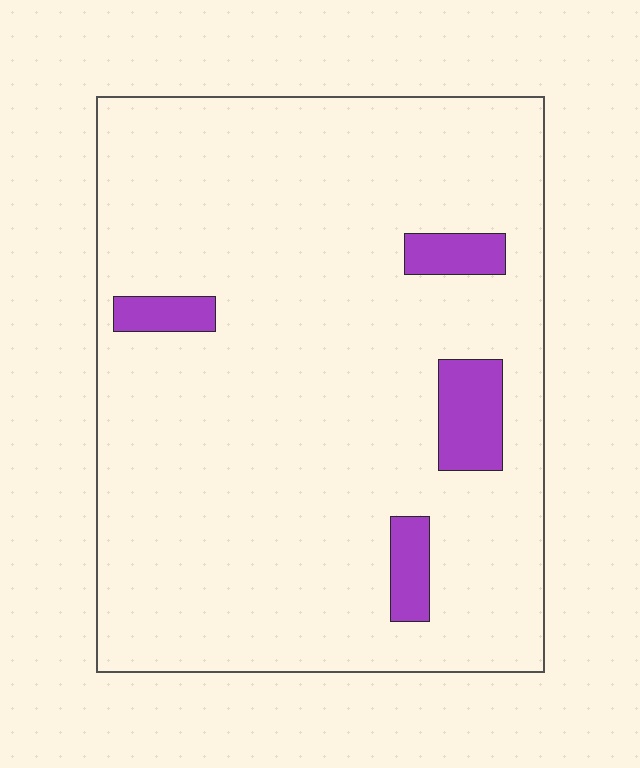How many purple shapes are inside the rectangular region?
4.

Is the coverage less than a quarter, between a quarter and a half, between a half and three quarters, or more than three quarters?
Less than a quarter.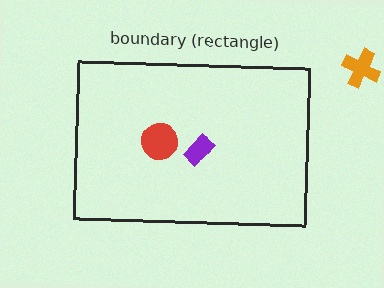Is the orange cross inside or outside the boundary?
Outside.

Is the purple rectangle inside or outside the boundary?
Inside.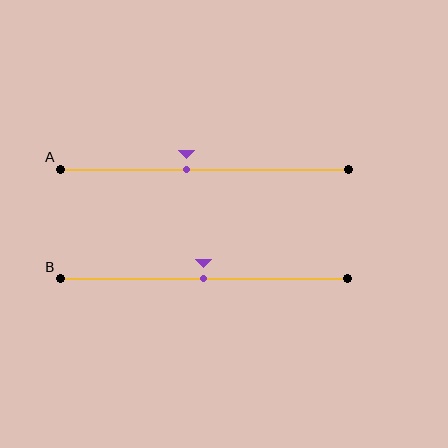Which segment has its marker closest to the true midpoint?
Segment B has its marker closest to the true midpoint.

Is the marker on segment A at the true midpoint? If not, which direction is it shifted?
No, the marker on segment A is shifted to the left by about 6% of the segment length.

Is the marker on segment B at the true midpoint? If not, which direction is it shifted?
Yes, the marker on segment B is at the true midpoint.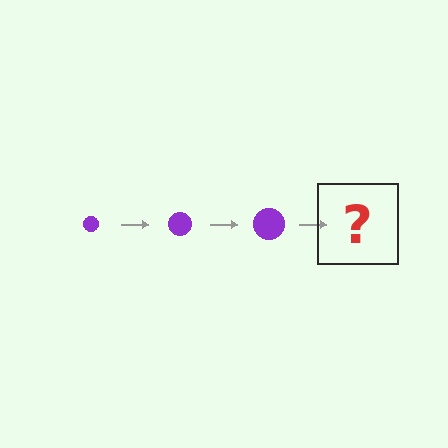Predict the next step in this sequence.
The next step is a purple circle, larger than the previous one.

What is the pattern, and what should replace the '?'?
The pattern is that the circle gets progressively larger each step. The '?' should be a purple circle, larger than the previous one.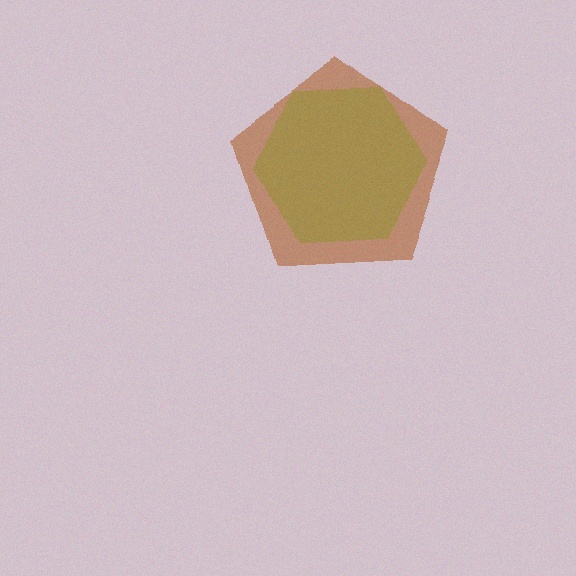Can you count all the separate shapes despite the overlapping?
Yes, there are 2 separate shapes.